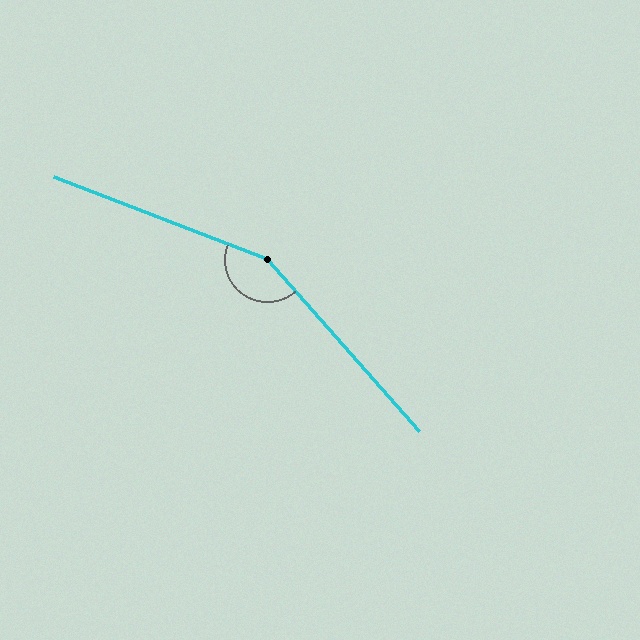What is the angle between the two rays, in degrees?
Approximately 152 degrees.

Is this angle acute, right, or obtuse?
It is obtuse.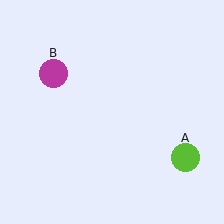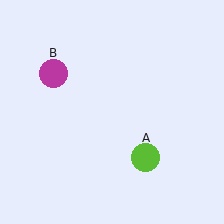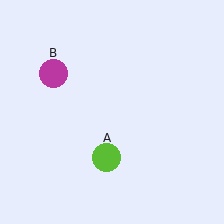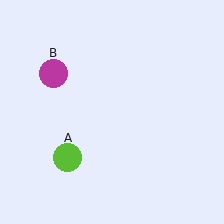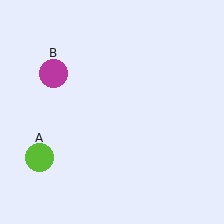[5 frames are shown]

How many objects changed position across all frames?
1 object changed position: lime circle (object A).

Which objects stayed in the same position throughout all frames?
Magenta circle (object B) remained stationary.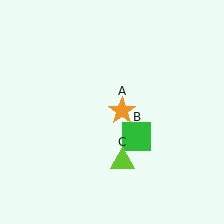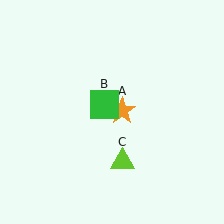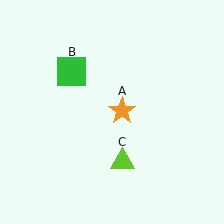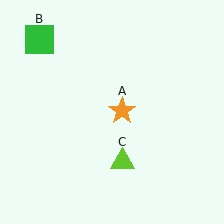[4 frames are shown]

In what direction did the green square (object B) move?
The green square (object B) moved up and to the left.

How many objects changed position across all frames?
1 object changed position: green square (object B).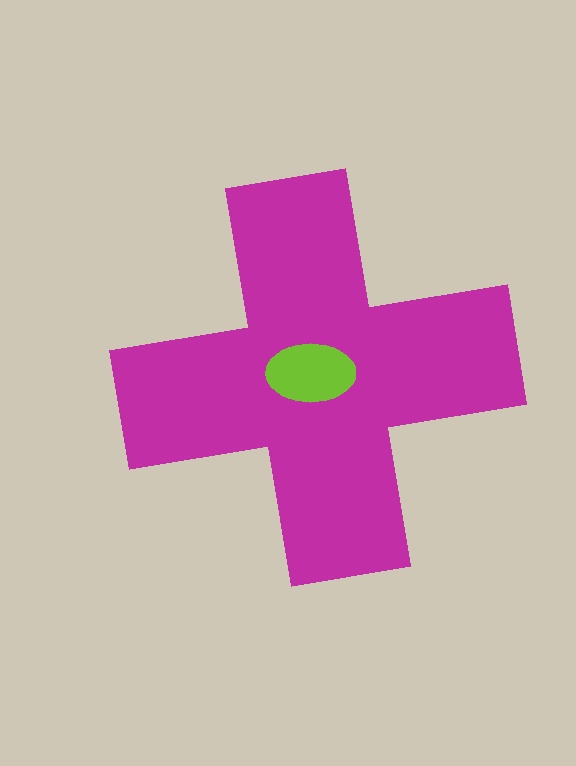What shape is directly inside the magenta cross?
The lime ellipse.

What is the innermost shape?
The lime ellipse.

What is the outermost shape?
The magenta cross.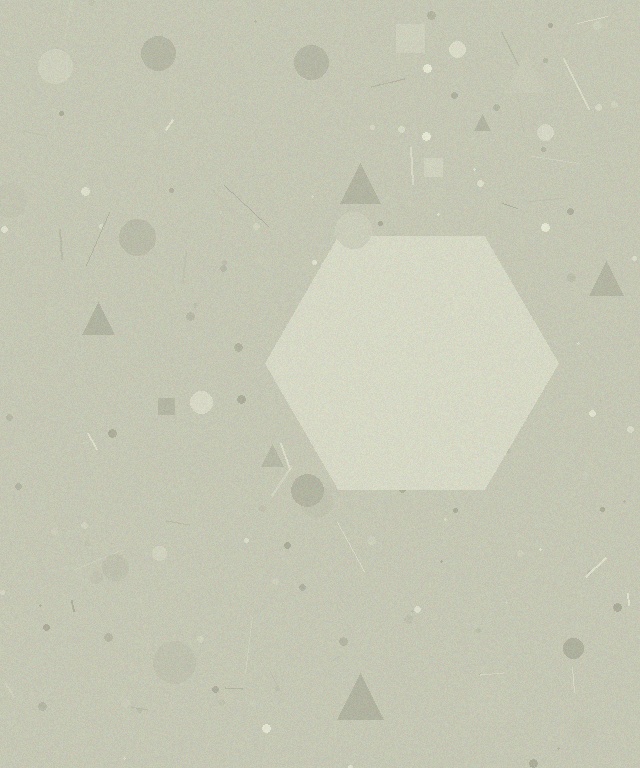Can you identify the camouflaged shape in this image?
The camouflaged shape is a hexagon.